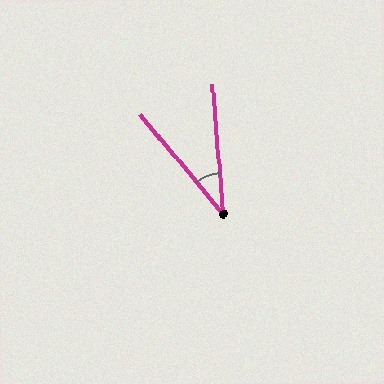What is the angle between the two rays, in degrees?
Approximately 35 degrees.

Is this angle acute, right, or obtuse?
It is acute.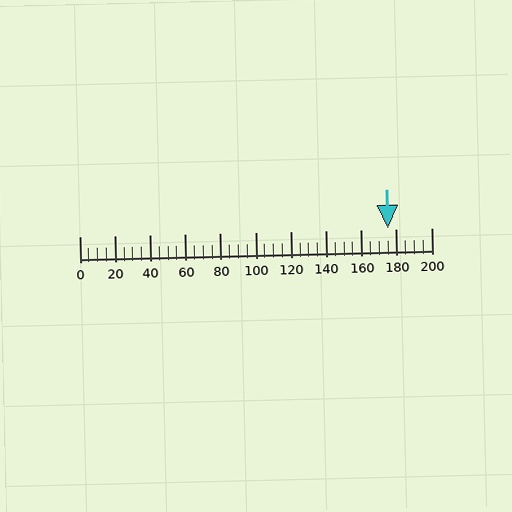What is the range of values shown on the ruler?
The ruler shows values from 0 to 200.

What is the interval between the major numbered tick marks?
The major tick marks are spaced 20 units apart.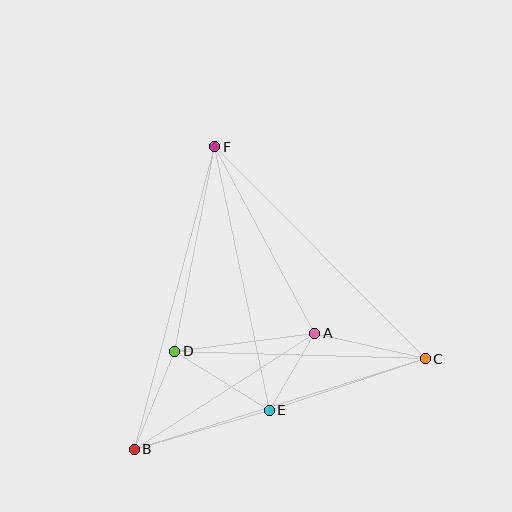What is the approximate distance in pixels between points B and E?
The distance between B and E is approximately 141 pixels.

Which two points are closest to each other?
Points A and E are closest to each other.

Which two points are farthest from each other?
Points B and F are farthest from each other.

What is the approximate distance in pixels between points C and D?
The distance between C and D is approximately 251 pixels.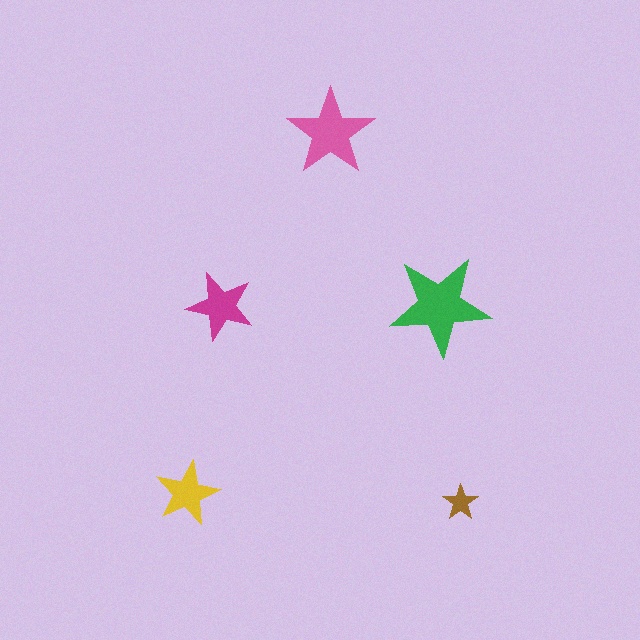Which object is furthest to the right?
The brown star is rightmost.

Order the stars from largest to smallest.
the green one, the pink one, the magenta one, the yellow one, the brown one.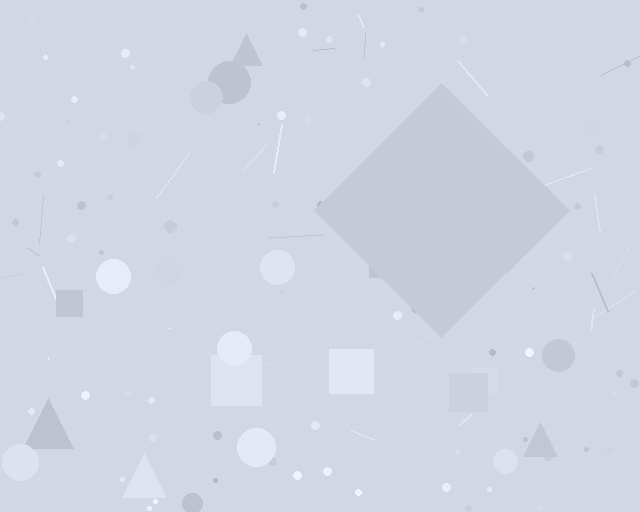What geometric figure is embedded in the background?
A diamond is embedded in the background.